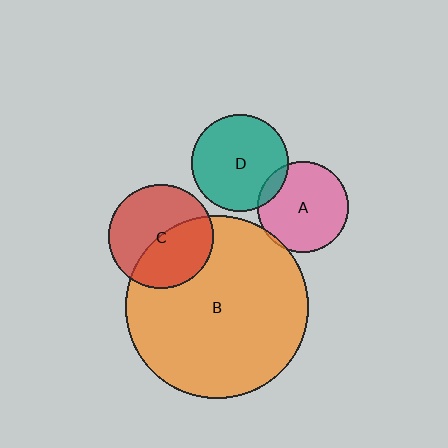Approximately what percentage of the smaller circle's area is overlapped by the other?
Approximately 5%.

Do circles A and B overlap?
Yes.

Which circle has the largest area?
Circle B (orange).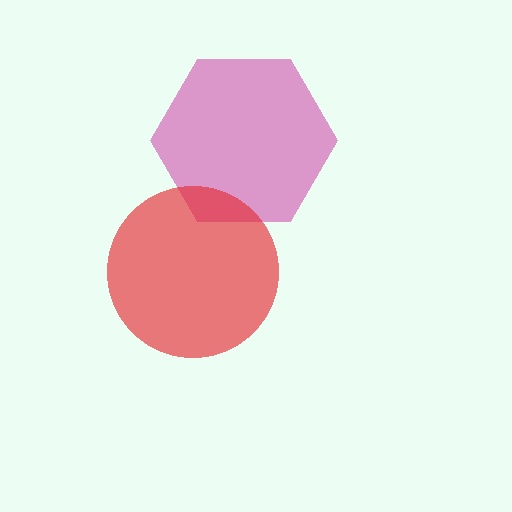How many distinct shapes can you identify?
There are 2 distinct shapes: a magenta hexagon, a red circle.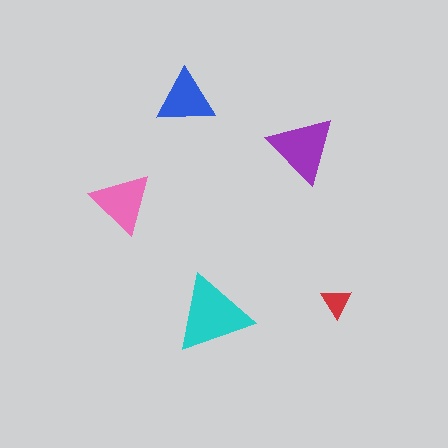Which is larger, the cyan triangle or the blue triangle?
The cyan one.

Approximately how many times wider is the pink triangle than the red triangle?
About 2 times wider.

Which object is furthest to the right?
The red triangle is rightmost.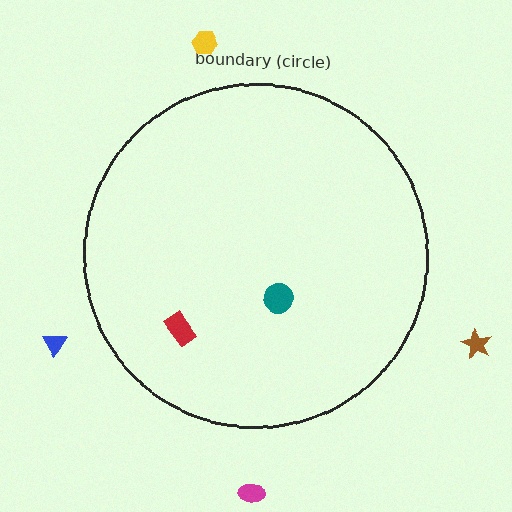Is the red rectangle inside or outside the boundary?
Inside.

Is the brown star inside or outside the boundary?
Outside.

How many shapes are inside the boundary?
2 inside, 4 outside.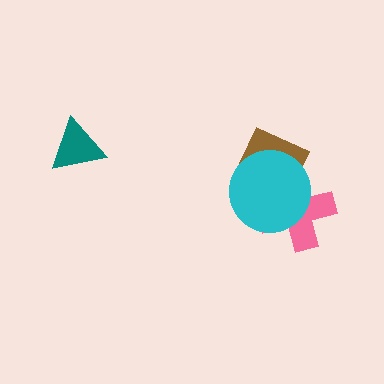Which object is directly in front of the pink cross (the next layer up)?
The brown diamond is directly in front of the pink cross.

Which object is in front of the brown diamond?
The cyan circle is in front of the brown diamond.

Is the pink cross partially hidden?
Yes, it is partially covered by another shape.